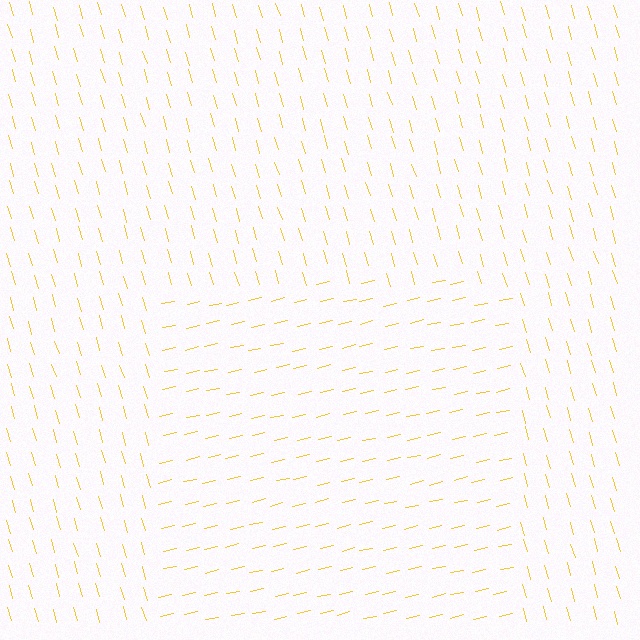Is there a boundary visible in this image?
Yes, there is a texture boundary formed by a change in line orientation.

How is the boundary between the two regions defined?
The boundary is defined purely by a change in line orientation (approximately 86 degrees difference). All lines are the same color and thickness.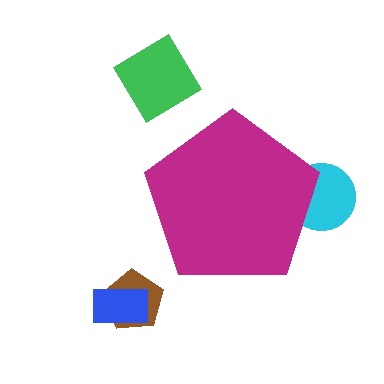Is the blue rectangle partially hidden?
No, the blue rectangle is fully visible.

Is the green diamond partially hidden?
No, the green diamond is fully visible.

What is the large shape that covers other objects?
A magenta pentagon.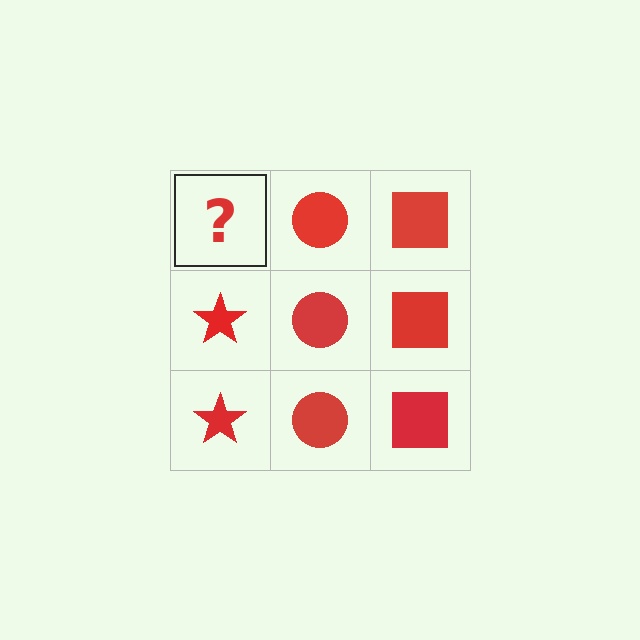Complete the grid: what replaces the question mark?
The question mark should be replaced with a red star.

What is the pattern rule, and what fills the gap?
The rule is that each column has a consistent shape. The gap should be filled with a red star.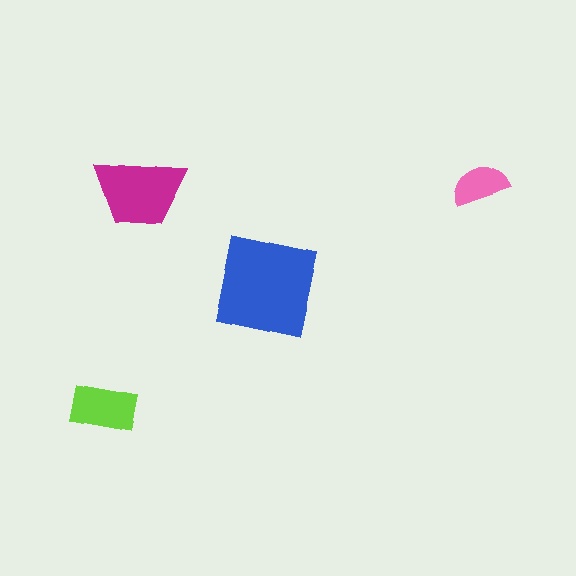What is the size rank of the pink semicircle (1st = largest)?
4th.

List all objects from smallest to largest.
The pink semicircle, the lime rectangle, the magenta trapezoid, the blue square.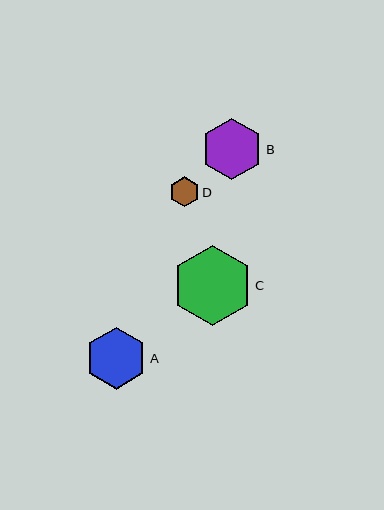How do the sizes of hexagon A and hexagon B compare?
Hexagon A and hexagon B are approximately the same size.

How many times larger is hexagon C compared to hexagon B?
Hexagon C is approximately 1.3 times the size of hexagon B.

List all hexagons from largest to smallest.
From largest to smallest: C, A, B, D.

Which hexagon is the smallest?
Hexagon D is the smallest with a size of approximately 30 pixels.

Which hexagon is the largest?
Hexagon C is the largest with a size of approximately 80 pixels.